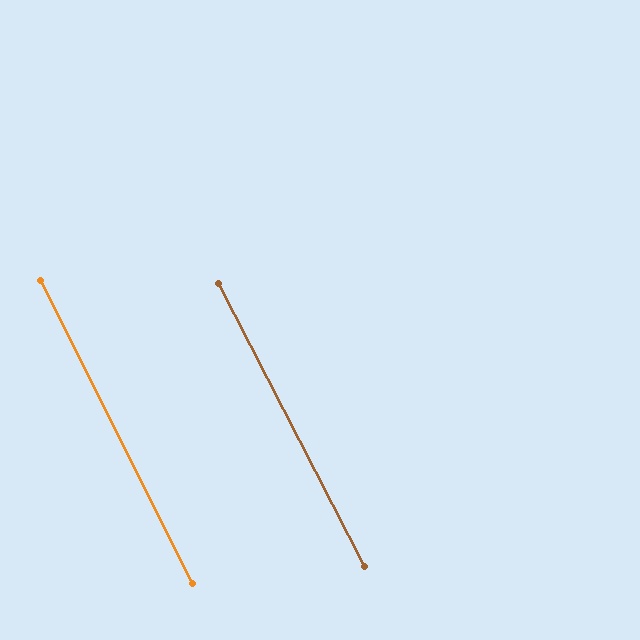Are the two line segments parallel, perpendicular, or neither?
Parallel — their directions differ by only 0.8°.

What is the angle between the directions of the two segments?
Approximately 1 degree.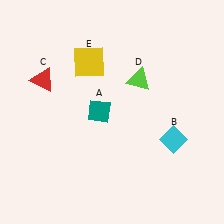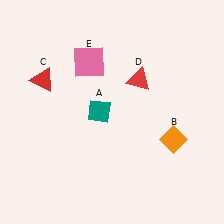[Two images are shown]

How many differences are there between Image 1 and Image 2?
There are 3 differences between the two images.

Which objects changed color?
B changed from cyan to orange. D changed from lime to red. E changed from yellow to pink.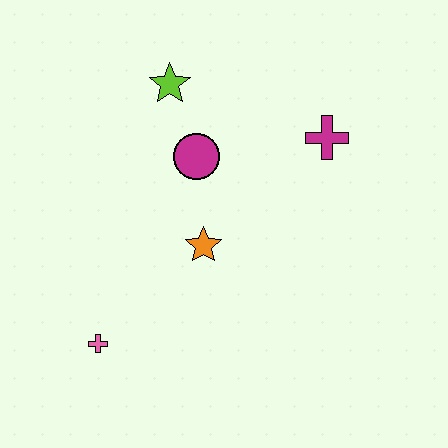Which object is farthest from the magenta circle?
The pink cross is farthest from the magenta circle.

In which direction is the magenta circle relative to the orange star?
The magenta circle is above the orange star.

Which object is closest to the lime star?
The magenta circle is closest to the lime star.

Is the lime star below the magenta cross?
No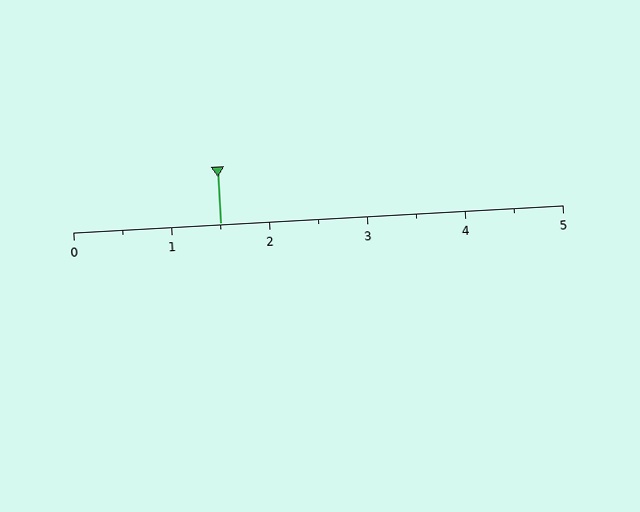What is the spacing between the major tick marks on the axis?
The major ticks are spaced 1 apart.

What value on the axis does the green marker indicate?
The marker indicates approximately 1.5.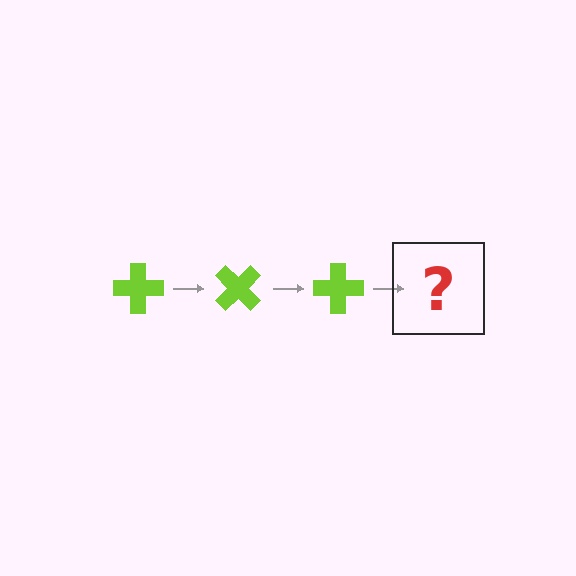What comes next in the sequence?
The next element should be a lime cross rotated 135 degrees.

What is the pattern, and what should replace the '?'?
The pattern is that the cross rotates 45 degrees each step. The '?' should be a lime cross rotated 135 degrees.